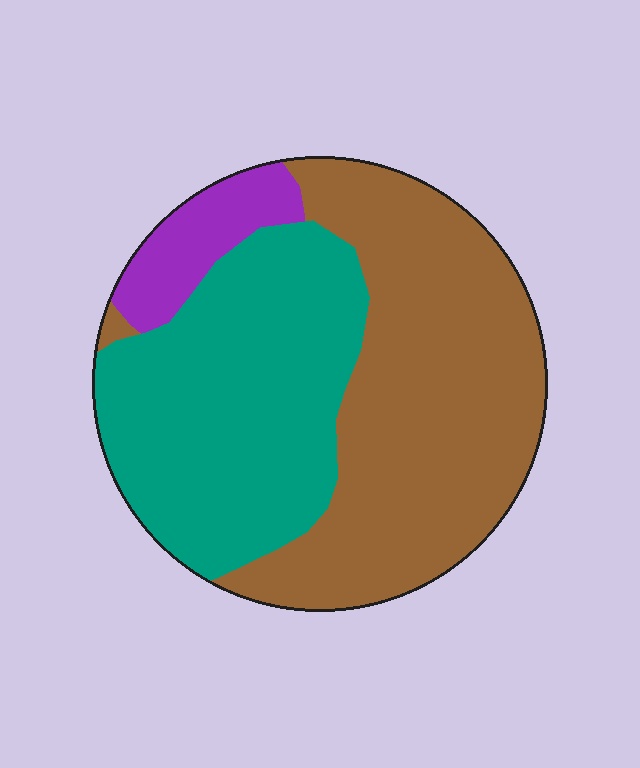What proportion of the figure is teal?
Teal covers roughly 40% of the figure.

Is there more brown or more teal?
Brown.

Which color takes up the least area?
Purple, at roughly 10%.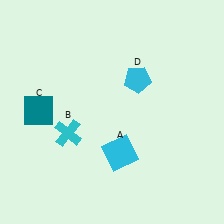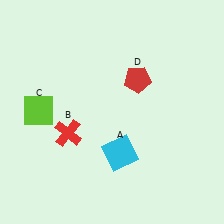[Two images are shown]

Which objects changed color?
B changed from cyan to red. C changed from teal to lime. D changed from cyan to red.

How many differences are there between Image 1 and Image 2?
There are 3 differences between the two images.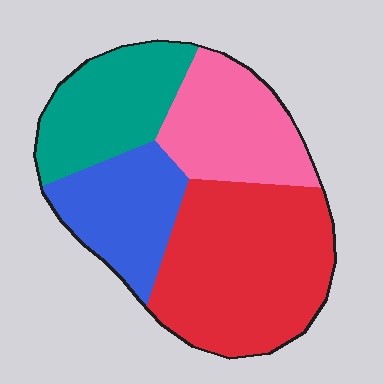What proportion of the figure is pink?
Pink covers about 20% of the figure.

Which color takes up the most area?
Red, at roughly 40%.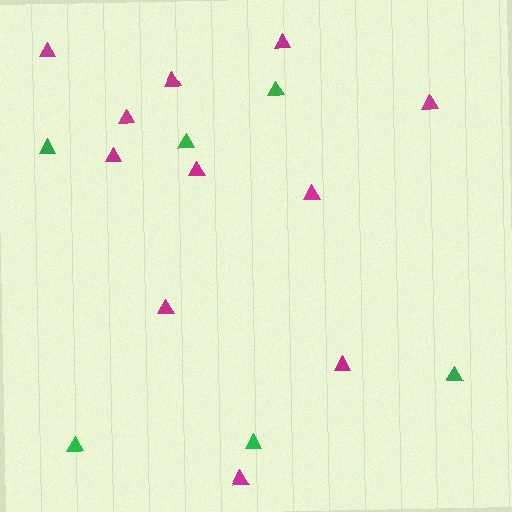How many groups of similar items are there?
There are 2 groups: one group of green triangles (6) and one group of magenta triangles (11).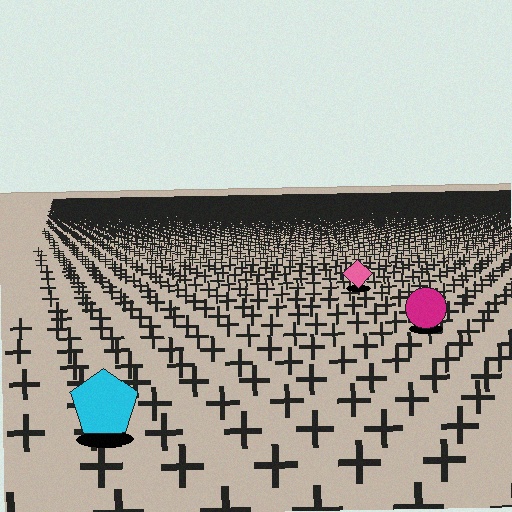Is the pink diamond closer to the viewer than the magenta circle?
No. The magenta circle is closer — you can tell from the texture gradient: the ground texture is coarser near it.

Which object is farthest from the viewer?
The pink diamond is farthest from the viewer. It appears smaller and the ground texture around it is denser.